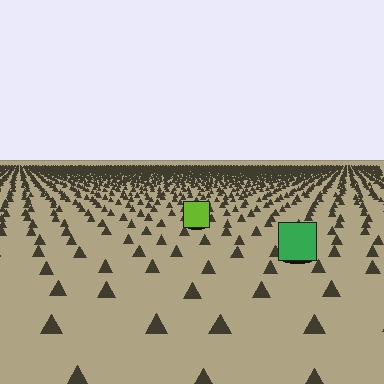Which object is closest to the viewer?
The green square is closest. The texture marks near it are larger and more spread out.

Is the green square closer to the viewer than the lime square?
Yes. The green square is closer — you can tell from the texture gradient: the ground texture is coarser near it.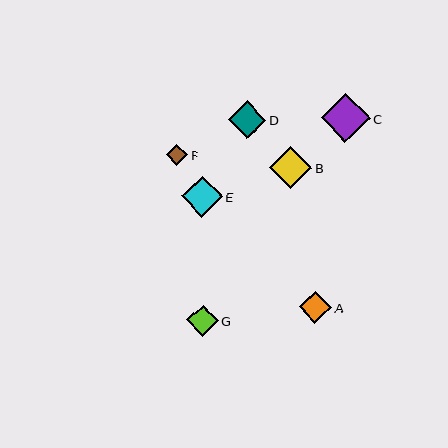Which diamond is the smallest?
Diamond F is the smallest with a size of approximately 22 pixels.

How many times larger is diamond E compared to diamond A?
Diamond E is approximately 1.3 times the size of diamond A.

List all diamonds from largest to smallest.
From largest to smallest: C, B, E, D, A, G, F.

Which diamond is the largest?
Diamond C is the largest with a size of approximately 49 pixels.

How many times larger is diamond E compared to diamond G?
Diamond E is approximately 1.3 times the size of diamond G.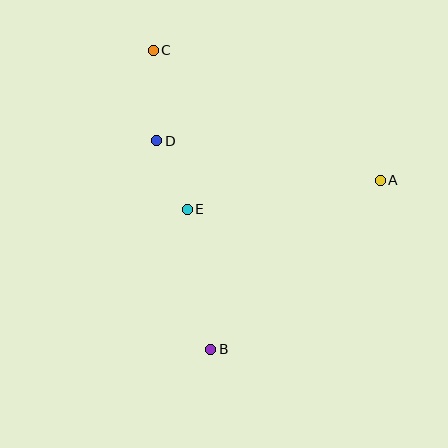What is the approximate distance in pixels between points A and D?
The distance between A and D is approximately 227 pixels.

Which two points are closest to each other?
Points D and E are closest to each other.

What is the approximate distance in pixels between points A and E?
The distance between A and E is approximately 195 pixels.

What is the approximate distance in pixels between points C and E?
The distance between C and E is approximately 162 pixels.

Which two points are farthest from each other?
Points B and C are farthest from each other.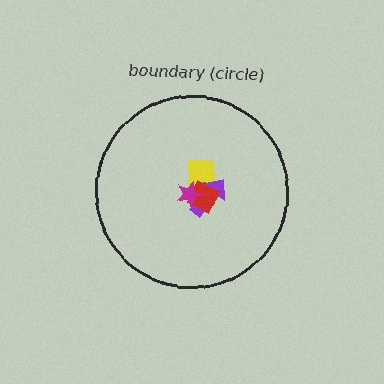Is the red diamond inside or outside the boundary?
Inside.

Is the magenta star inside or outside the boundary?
Inside.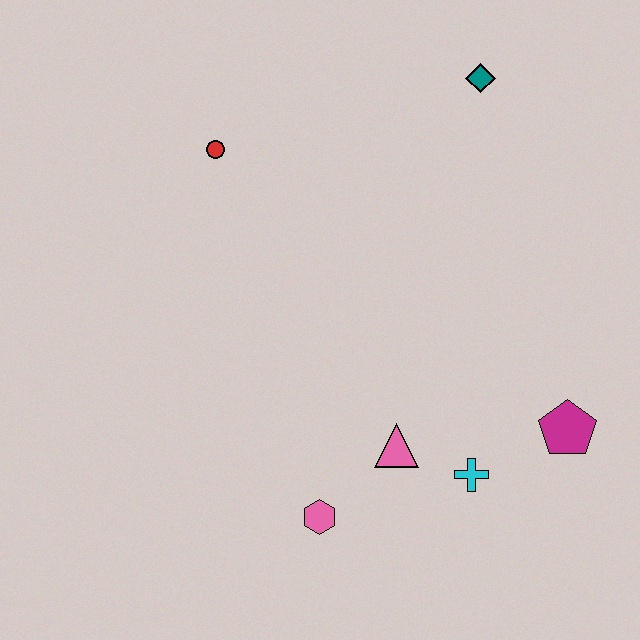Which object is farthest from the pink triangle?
The teal diamond is farthest from the pink triangle.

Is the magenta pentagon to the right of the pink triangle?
Yes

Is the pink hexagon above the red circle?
No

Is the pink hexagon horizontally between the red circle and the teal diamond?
Yes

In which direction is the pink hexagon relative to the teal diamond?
The pink hexagon is below the teal diamond.